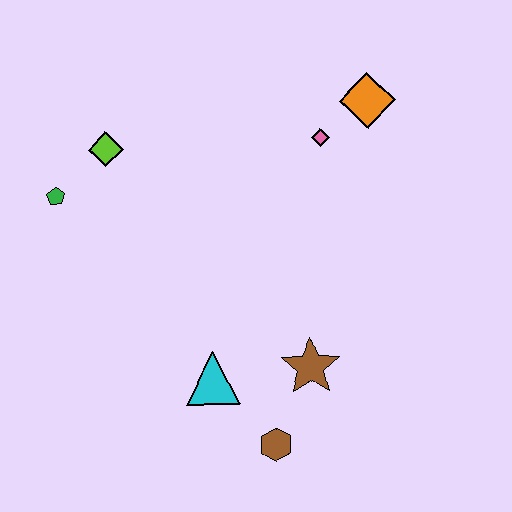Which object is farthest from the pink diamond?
The brown hexagon is farthest from the pink diamond.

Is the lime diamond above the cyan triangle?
Yes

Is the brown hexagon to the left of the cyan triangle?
No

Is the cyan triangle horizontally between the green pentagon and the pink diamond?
Yes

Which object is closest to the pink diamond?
The orange diamond is closest to the pink diamond.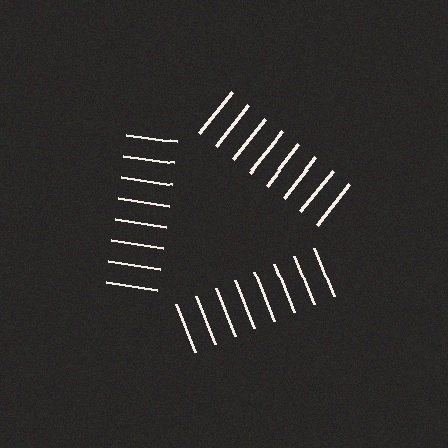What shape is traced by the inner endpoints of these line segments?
An illusory triangle — the line segments terminate on its edges but no continuous stroke is drawn.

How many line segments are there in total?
24 — 8 along each of the 3 edges.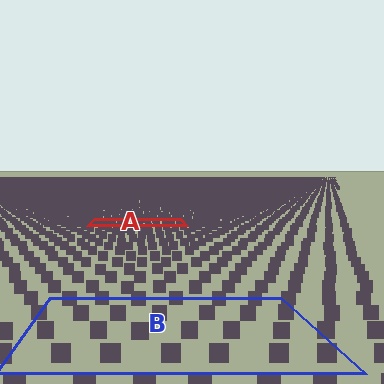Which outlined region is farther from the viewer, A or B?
Region A is farther from the viewer — the texture elements inside it appear smaller and more densely packed.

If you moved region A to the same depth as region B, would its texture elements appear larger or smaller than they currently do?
They would appear larger. At a closer depth, the same texture elements are projected at a bigger on-screen size.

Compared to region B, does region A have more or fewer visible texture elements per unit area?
Region A has more texture elements per unit area — they are packed more densely because it is farther away.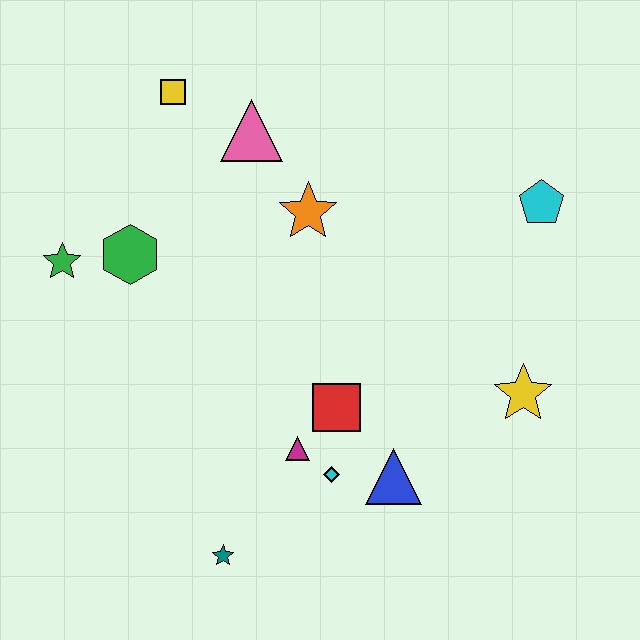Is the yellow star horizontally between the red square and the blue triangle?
No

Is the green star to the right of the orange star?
No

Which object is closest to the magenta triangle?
The cyan diamond is closest to the magenta triangle.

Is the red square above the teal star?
Yes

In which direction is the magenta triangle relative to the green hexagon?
The magenta triangle is below the green hexagon.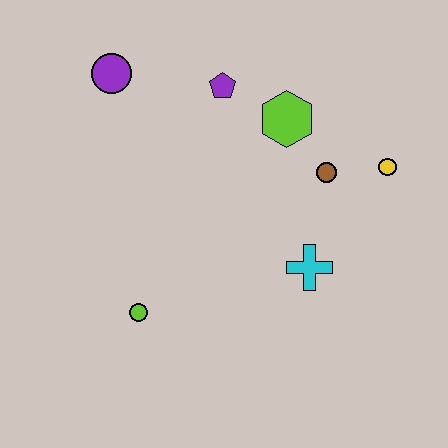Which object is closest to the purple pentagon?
The lime hexagon is closest to the purple pentagon.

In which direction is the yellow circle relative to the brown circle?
The yellow circle is to the right of the brown circle.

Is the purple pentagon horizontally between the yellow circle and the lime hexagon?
No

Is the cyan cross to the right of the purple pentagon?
Yes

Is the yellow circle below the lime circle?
No